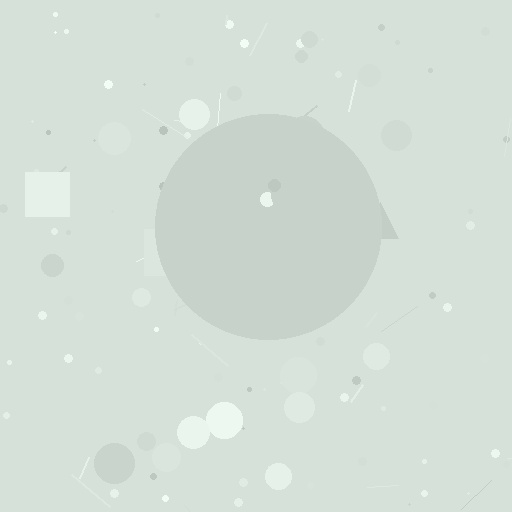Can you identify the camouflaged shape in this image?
The camouflaged shape is a circle.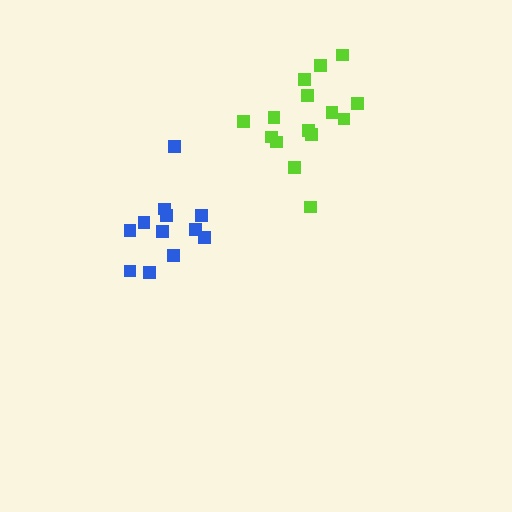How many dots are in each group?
Group 1: 15 dots, Group 2: 12 dots (27 total).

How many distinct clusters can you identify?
There are 2 distinct clusters.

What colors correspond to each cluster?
The clusters are colored: lime, blue.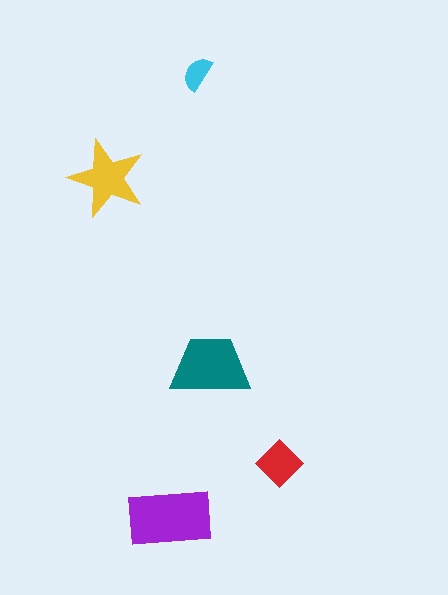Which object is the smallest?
The cyan semicircle.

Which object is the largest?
The purple rectangle.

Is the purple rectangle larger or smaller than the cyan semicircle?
Larger.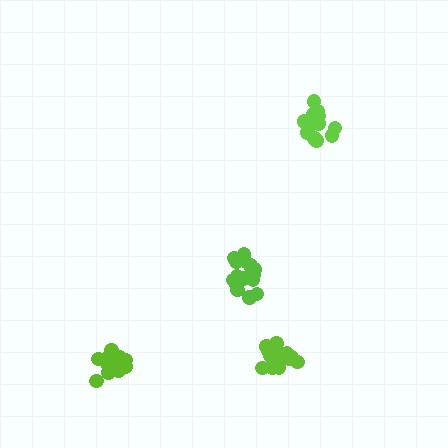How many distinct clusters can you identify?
There are 4 distinct clusters.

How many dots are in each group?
Group 1: 15 dots, Group 2: 14 dots, Group 3: 18 dots, Group 4: 18 dots (65 total).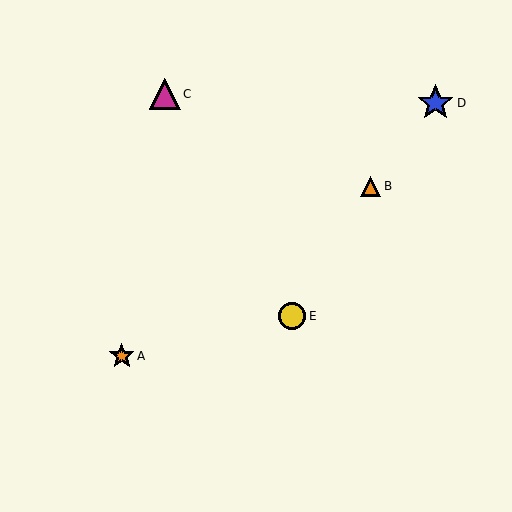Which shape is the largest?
The blue star (labeled D) is the largest.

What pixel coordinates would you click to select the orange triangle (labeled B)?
Click at (371, 186) to select the orange triangle B.